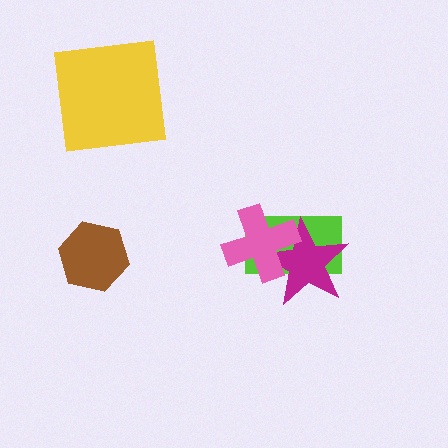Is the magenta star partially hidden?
Yes, it is partially covered by another shape.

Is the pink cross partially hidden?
No, no other shape covers it.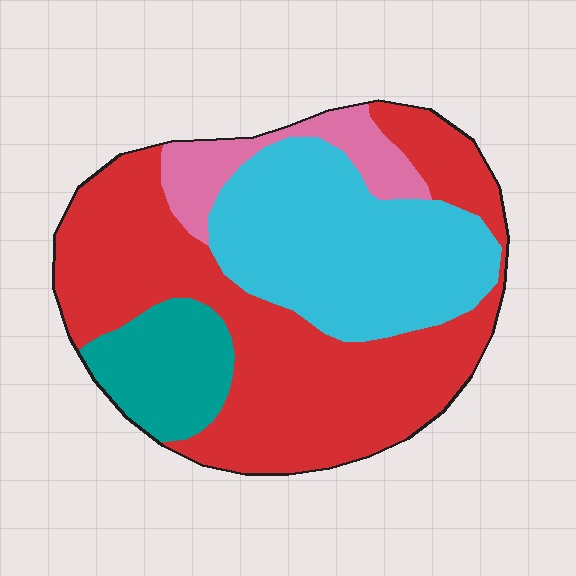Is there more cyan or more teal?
Cyan.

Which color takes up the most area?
Red, at roughly 50%.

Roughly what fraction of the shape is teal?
Teal covers roughly 10% of the shape.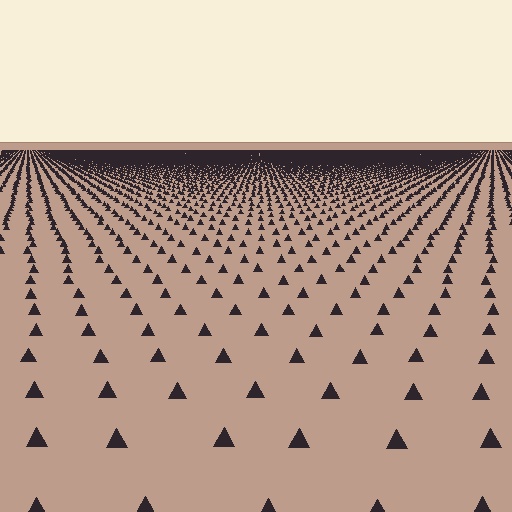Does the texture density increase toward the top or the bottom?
Density increases toward the top.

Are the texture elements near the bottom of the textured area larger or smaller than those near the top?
Larger. Near the bottom, elements are closer to the viewer and appear at a bigger on-screen size.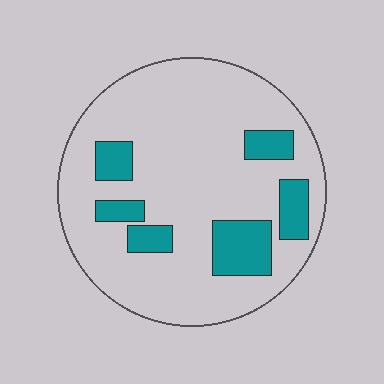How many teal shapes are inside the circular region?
6.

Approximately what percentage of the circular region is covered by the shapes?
Approximately 20%.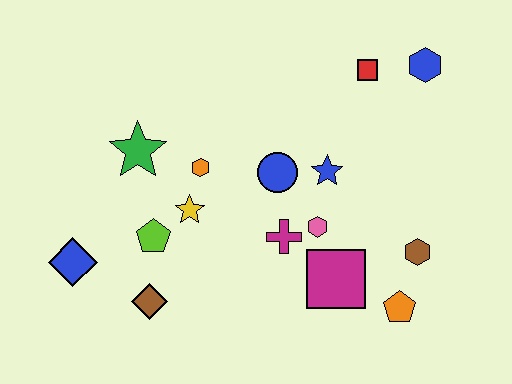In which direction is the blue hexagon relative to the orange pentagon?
The blue hexagon is above the orange pentagon.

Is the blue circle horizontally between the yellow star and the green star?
No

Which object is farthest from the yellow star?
The blue hexagon is farthest from the yellow star.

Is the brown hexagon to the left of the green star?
No